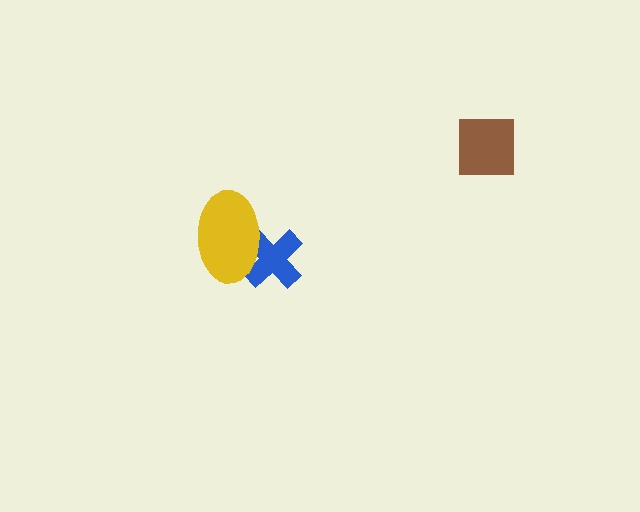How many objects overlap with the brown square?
0 objects overlap with the brown square.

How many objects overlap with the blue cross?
1 object overlaps with the blue cross.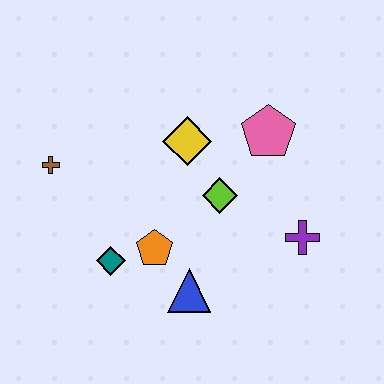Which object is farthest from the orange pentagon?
The pink pentagon is farthest from the orange pentagon.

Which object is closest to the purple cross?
The lime diamond is closest to the purple cross.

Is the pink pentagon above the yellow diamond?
Yes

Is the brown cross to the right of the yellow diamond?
No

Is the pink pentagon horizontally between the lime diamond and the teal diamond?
No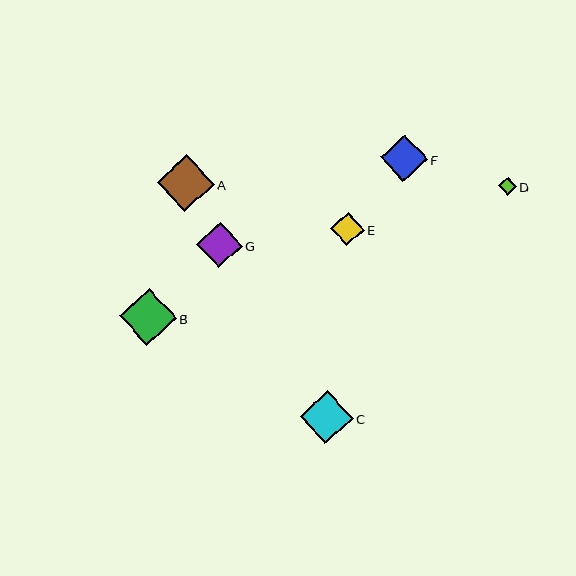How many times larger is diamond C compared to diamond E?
Diamond C is approximately 1.6 times the size of diamond E.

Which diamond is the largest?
Diamond B is the largest with a size of approximately 57 pixels.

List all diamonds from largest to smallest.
From largest to smallest: B, A, C, F, G, E, D.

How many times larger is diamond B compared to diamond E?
Diamond B is approximately 1.7 times the size of diamond E.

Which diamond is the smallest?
Diamond D is the smallest with a size of approximately 18 pixels.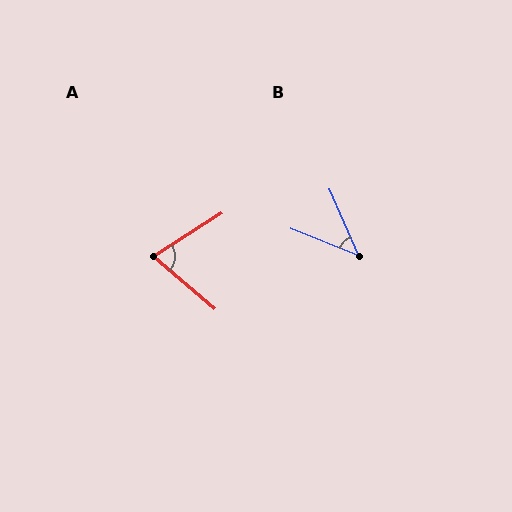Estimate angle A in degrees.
Approximately 73 degrees.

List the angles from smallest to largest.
B (45°), A (73°).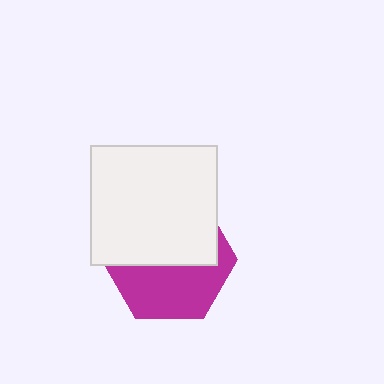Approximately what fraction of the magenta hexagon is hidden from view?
Roughly 53% of the magenta hexagon is hidden behind the white rectangle.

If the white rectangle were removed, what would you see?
You would see the complete magenta hexagon.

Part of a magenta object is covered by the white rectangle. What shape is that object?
It is a hexagon.